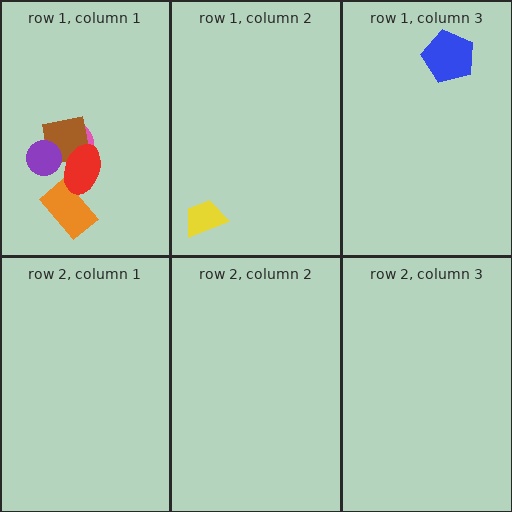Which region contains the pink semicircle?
The row 1, column 1 region.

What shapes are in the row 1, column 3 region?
The blue pentagon.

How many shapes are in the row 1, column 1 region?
5.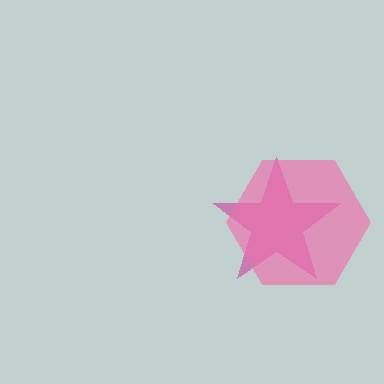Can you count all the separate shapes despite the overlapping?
Yes, there are 2 separate shapes.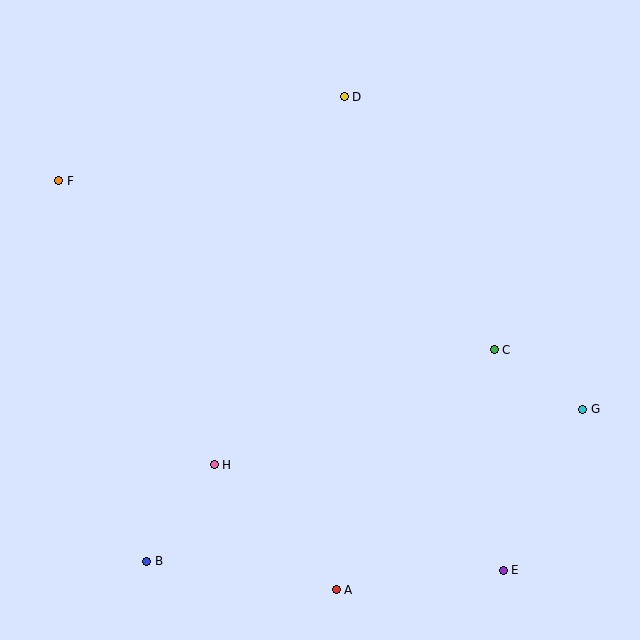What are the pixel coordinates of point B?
Point B is at (147, 561).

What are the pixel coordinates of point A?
Point A is at (336, 590).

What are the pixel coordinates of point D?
Point D is at (344, 97).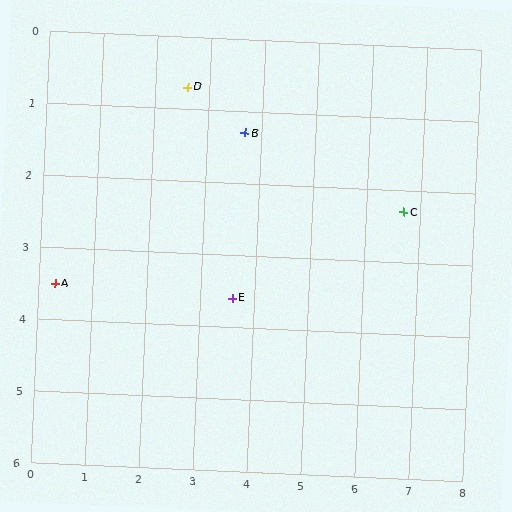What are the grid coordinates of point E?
Point E is at approximately (3.6, 3.6).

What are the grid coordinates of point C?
Point C is at approximately (6.7, 2.3).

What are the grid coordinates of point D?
Point D is at approximately (2.6, 0.7).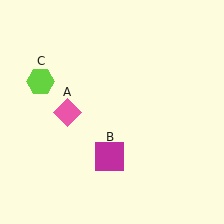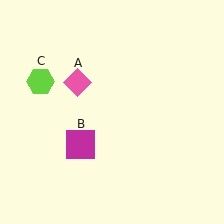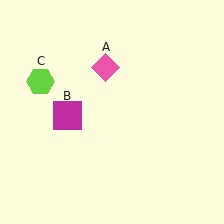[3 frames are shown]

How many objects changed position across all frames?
2 objects changed position: pink diamond (object A), magenta square (object B).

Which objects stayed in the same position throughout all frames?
Lime hexagon (object C) remained stationary.